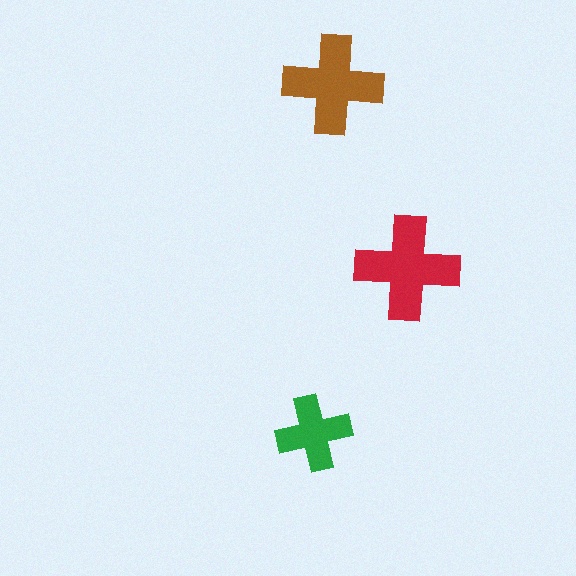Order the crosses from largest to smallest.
the red one, the brown one, the green one.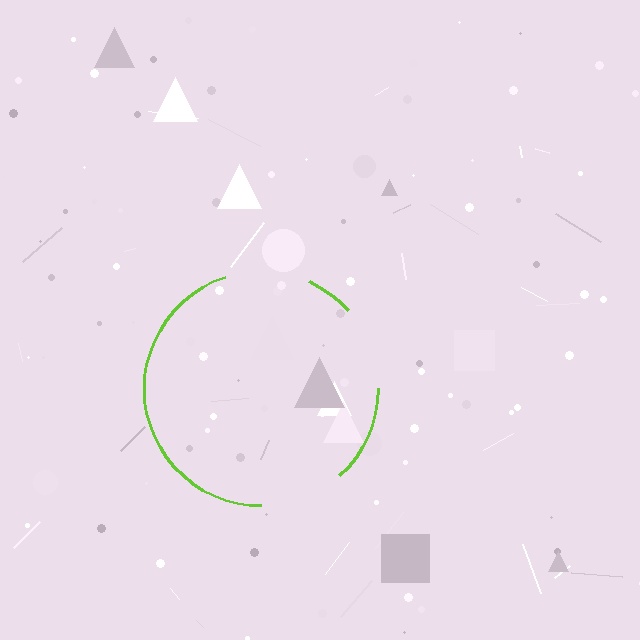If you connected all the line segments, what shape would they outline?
They would outline a circle.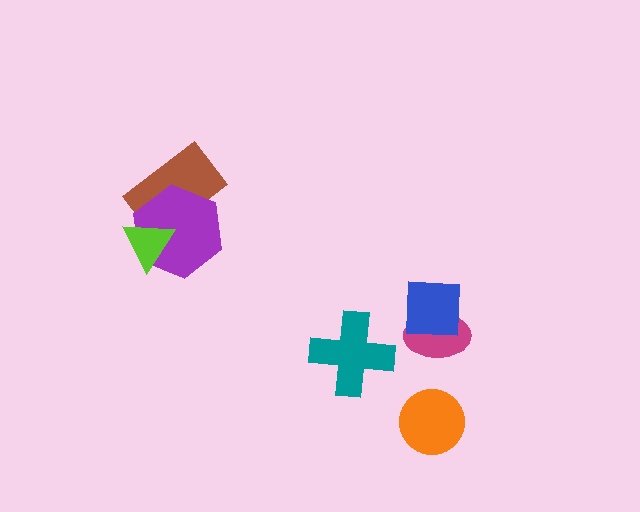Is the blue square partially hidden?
No, no other shape covers it.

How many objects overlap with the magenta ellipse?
1 object overlaps with the magenta ellipse.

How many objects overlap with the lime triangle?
2 objects overlap with the lime triangle.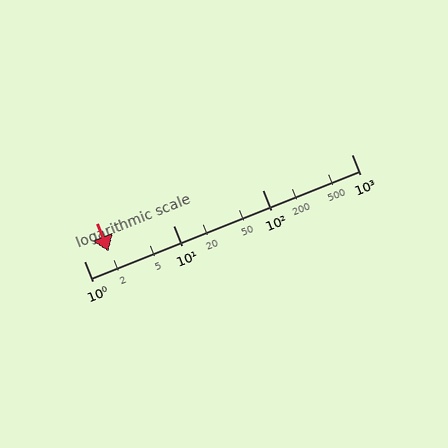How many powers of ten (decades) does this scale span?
The scale spans 3 decades, from 1 to 1000.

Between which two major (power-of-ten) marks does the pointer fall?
The pointer is between 1 and 10.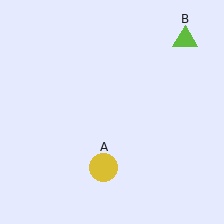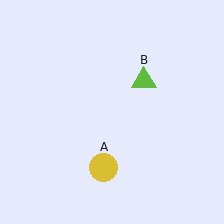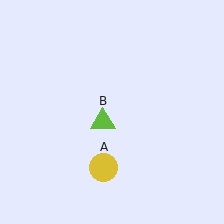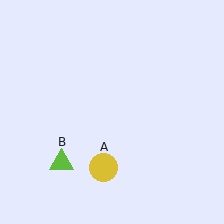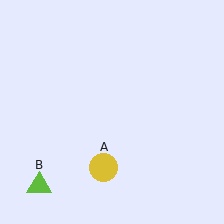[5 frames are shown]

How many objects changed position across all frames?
1 object changed position: lime triangle (object B).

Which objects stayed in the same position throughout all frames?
Yellow circle (object A) remained stationary.